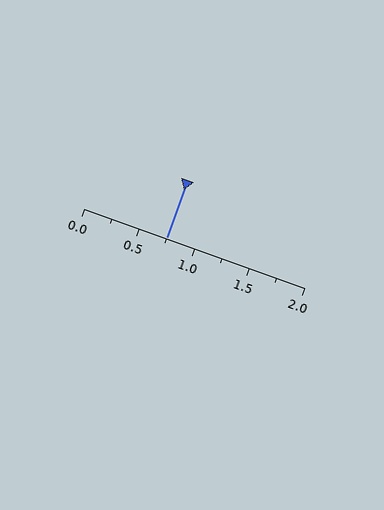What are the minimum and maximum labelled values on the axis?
The axis runs from 0.0 to 2.0.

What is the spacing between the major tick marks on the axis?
The major ticks are spaced 0.5 apart.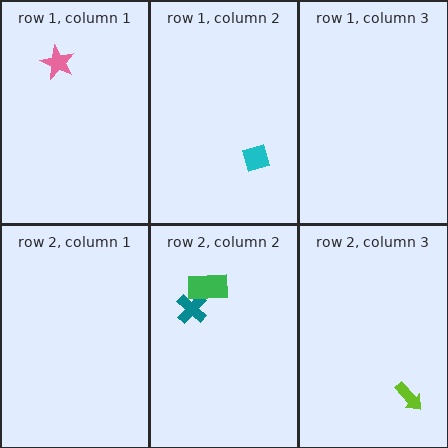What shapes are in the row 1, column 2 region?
The cyan diamond.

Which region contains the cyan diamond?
The row 1, column 2 region.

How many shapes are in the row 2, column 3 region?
1.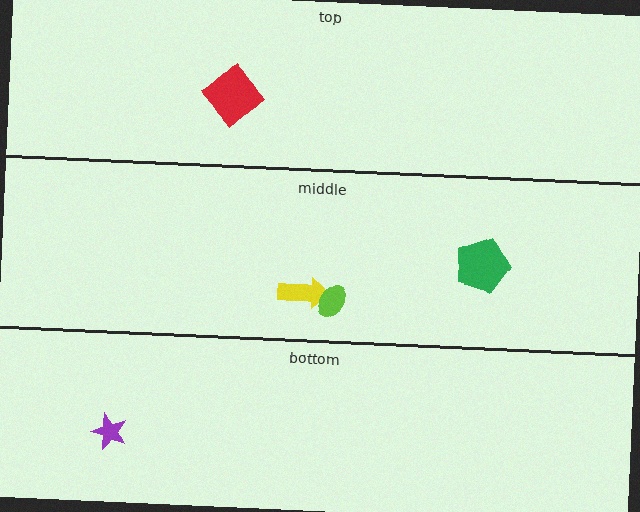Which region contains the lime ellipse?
The middle region.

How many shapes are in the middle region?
3.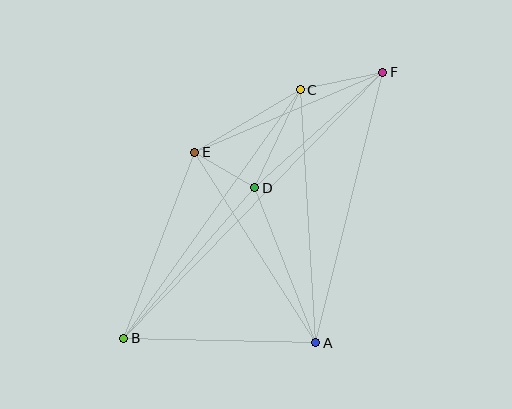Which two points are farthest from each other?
Points B and F are farthest from each other.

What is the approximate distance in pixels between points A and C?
The distance between A and C is approximately 254 pixels.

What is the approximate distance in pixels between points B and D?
The distance between B and D is approximately 200 pixels.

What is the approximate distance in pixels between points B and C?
The distance between B and C is approximately 305 pixels.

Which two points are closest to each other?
Points D and E are closest to each other.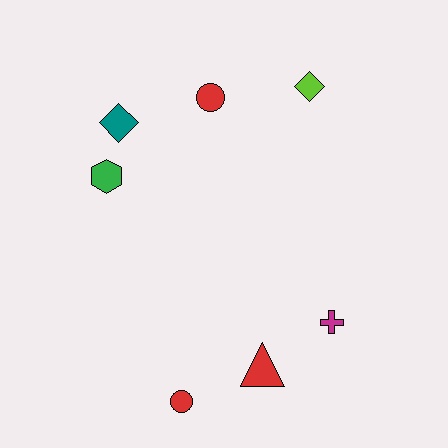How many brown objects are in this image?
There are no brown objects.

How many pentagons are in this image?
There are no pentagons.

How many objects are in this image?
There are 7 objects.